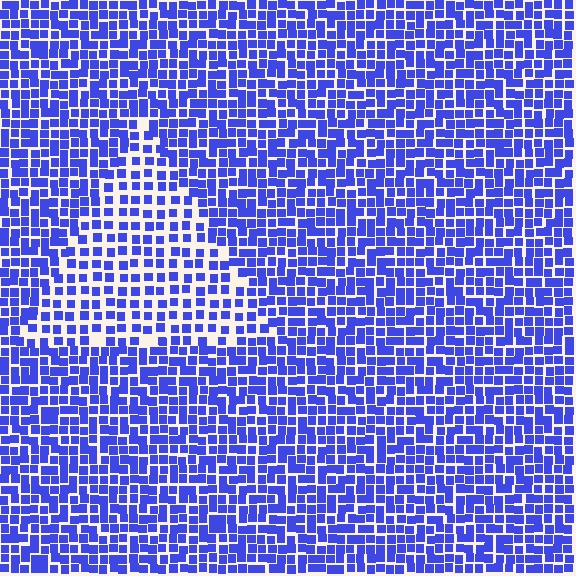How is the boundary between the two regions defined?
The boundary is defined by a change in element density (approximately 1.7x ratio). All elements are the same color, size, and shape.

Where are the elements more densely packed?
The elements are more densely packed outside the triangle boundary.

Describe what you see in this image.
The image contains small blue elements arranged at two different densities. A triangle-shaped region is visible where the elements are less densely packed than the surrounding area.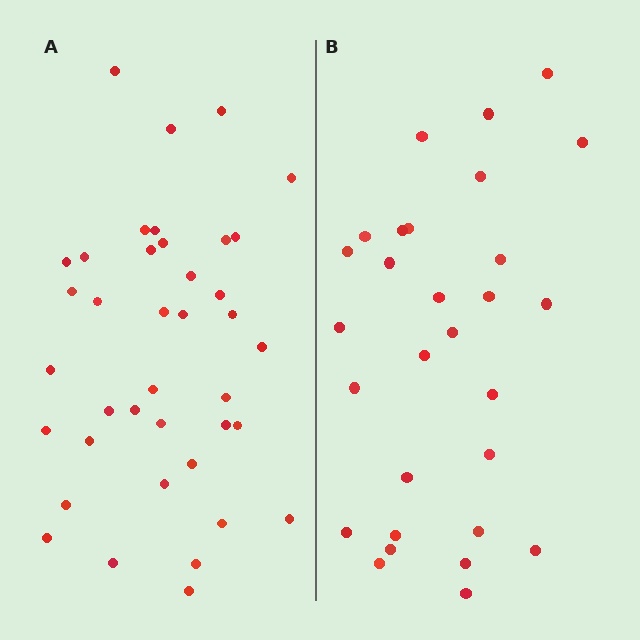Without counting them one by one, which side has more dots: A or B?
Region A (the left region) has more dots.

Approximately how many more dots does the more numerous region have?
Region A has roughly 10 or so more dots than region B.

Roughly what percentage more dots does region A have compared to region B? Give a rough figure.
About 35% more.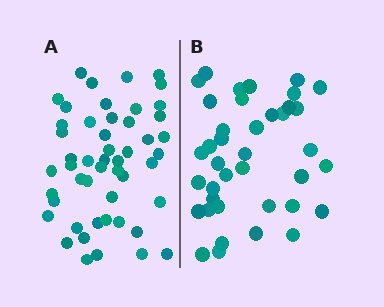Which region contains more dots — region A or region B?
Region A (the left region) has more dots.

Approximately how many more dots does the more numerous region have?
Region A has roughly 12 or so more dots than region B.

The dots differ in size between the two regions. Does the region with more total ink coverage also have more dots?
No. Region B has more total ink coverage because its dots are larger, but region A actually contains more individual dots. Total area can be misleading — the number of items is what matters here.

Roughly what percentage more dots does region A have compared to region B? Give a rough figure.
About 30% more.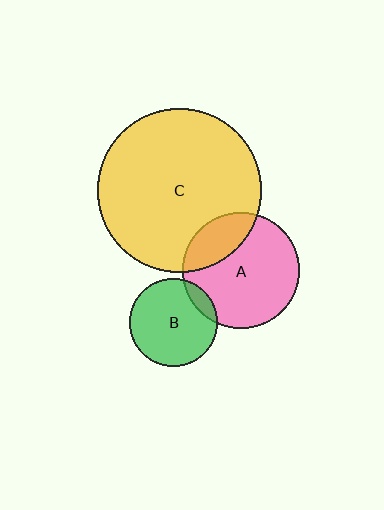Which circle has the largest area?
Circle C (yellow).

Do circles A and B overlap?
Yes.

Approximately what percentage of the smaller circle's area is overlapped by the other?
Approximately 10%.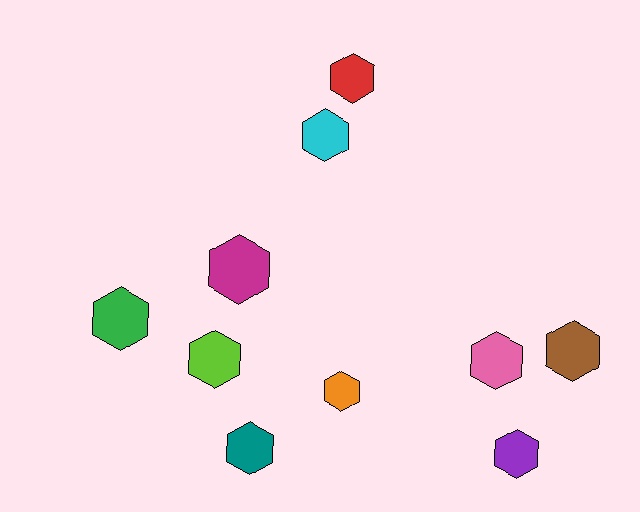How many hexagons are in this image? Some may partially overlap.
There are 10 hexagons.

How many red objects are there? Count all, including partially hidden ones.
There is 1 red object.